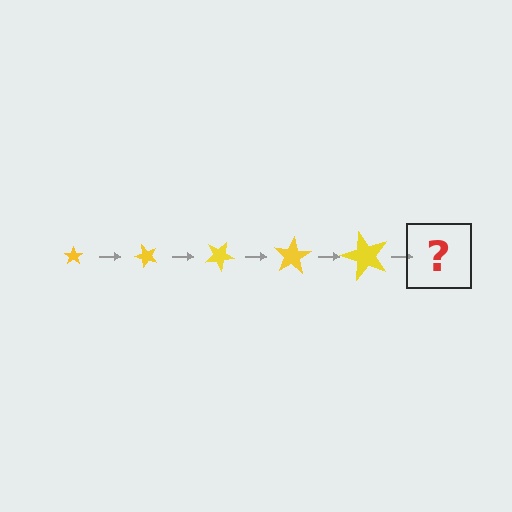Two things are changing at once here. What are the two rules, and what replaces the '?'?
The two rules are that the star grows larger each step and it rotates 50 degrees each step. The '?' should be a star, larger than the previous one and rotated 250 degrees from the start.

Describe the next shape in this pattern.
It should be a star, larger than the previous one and rotated 250 degrees from the start.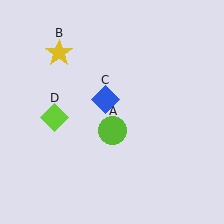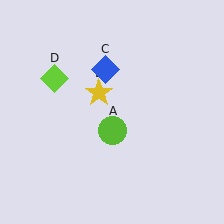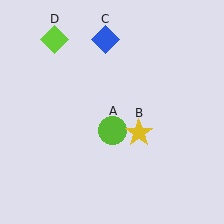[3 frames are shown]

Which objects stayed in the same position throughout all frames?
Lime circle (object A) remained stationary.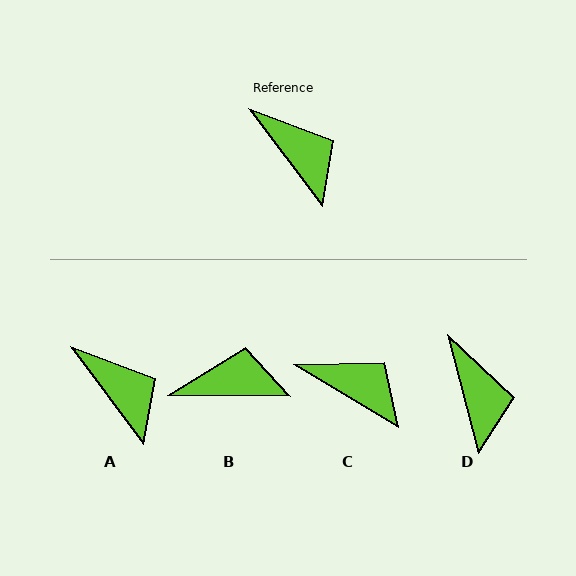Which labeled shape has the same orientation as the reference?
A.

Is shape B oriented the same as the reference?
No, it is off by about 53 degrees.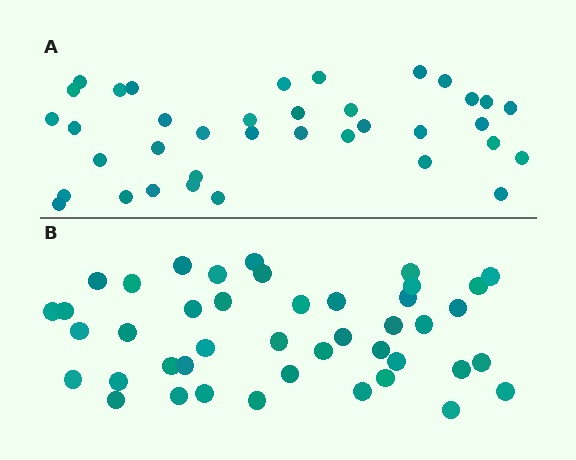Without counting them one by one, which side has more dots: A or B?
Region B (the bottom region) has more dots.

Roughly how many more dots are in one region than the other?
Region B has about 6 more dots than region A.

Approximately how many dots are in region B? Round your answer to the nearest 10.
About 40 dots. (The exact count is 43, which rounds to 40.)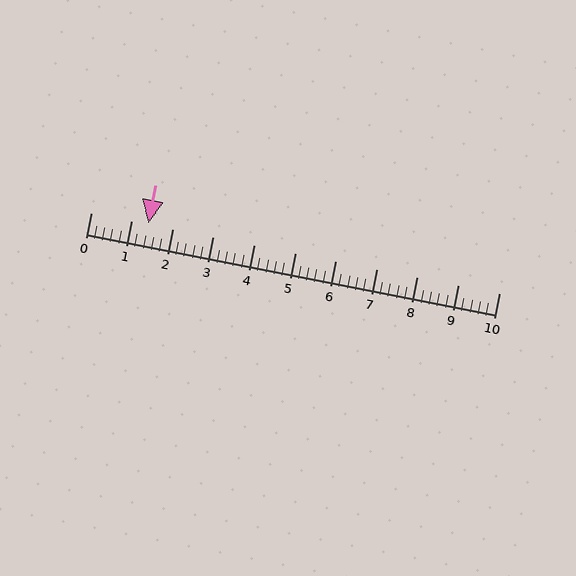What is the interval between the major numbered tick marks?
The major tick marks are spaced 1 units apart.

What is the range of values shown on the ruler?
The ruler shows values from 0 to 10.